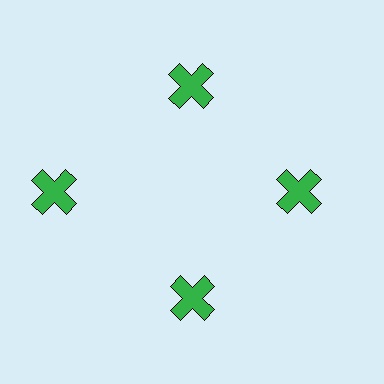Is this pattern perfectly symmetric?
No. The 4 green crosses are arranged in a ring, but one element near the 9 o'clock position is pushed outward from the center, breaking the 4-fold rotational symmetry.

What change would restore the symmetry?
The symmetry would be restored by moving it inward, back onto the ring so that all 4 crosses sit at equal angles and equal distance from the center.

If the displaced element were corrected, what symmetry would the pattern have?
It would have 4-fold rotational symmetry — the pattern would map onto itself every 90 degrees.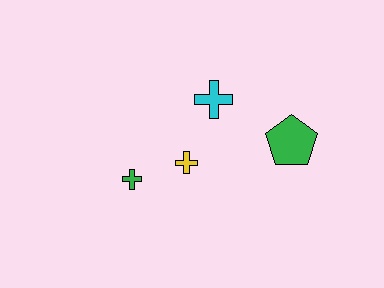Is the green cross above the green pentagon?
No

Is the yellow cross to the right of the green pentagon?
No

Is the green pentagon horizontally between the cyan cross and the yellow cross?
No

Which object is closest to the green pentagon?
The cyan cross is closest to the green pentagon.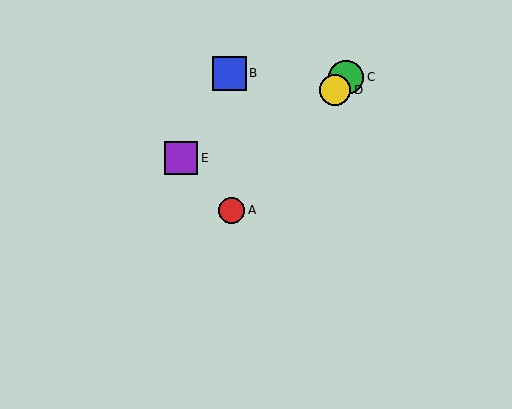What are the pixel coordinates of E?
Object E is at (181, 158).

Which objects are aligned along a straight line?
Objects A, C, D are aligned along a straight line.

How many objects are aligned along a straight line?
3 objects (A, C, D) are aligned along a straight line.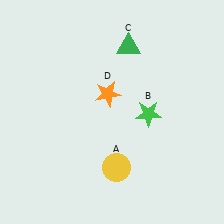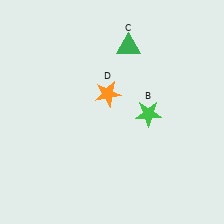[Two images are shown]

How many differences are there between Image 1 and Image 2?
There is 1 difference between the two images.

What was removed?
The yellow circle (A) was removed in Image 2.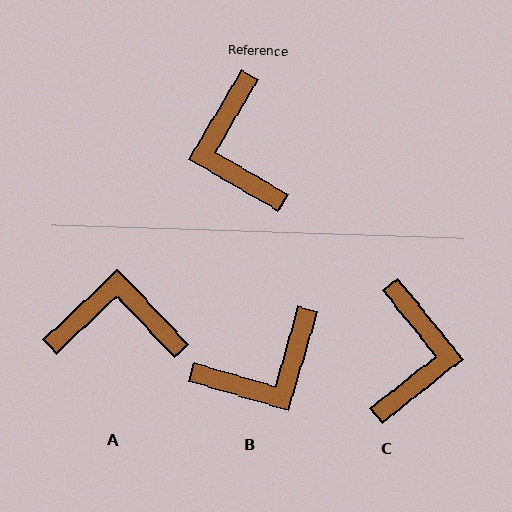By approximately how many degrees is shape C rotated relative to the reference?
Approximately 159 degrees counter-clockwise.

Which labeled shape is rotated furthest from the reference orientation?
C, about 159 degrees away.